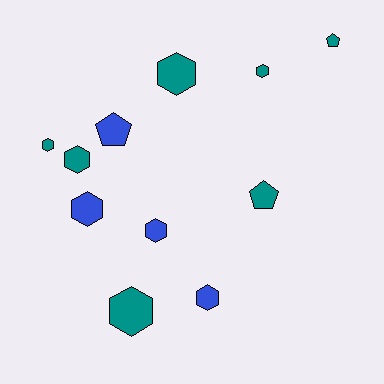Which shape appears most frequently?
Hexagon, with 8 objects.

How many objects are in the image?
There are 11 objects.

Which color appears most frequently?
Teal, with 7 objects.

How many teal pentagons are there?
There are 2 teal pentagons.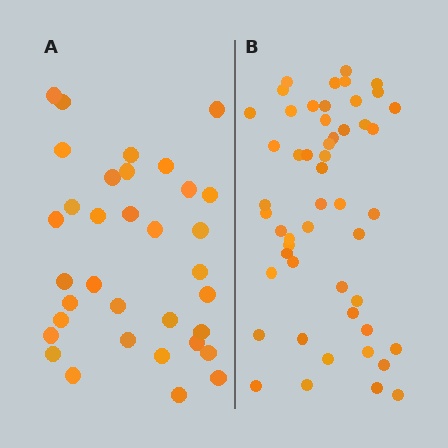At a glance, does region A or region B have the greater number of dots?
Region B (the right region) has more dots.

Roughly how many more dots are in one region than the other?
Region B has approximately 15 more dots than region A.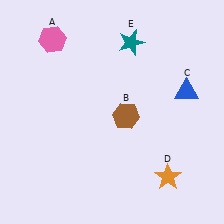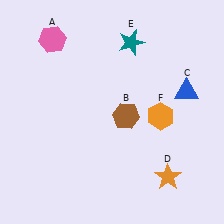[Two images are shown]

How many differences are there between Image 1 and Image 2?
There is 1 difference between the two images.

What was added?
An orange hexagon (F) was added in Image 2.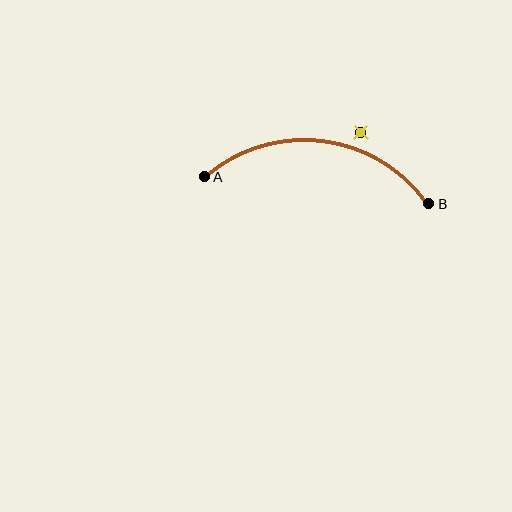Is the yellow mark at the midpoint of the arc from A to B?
No — the yellow mark does not lie on the arc at all. It sits slightly outside the curve.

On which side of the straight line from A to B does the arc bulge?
The arc bulges above the straight line connecting A and B.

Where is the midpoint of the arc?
The arc midpoint is the point on the curve farthest from the straight line joining A and B. It sits above that line.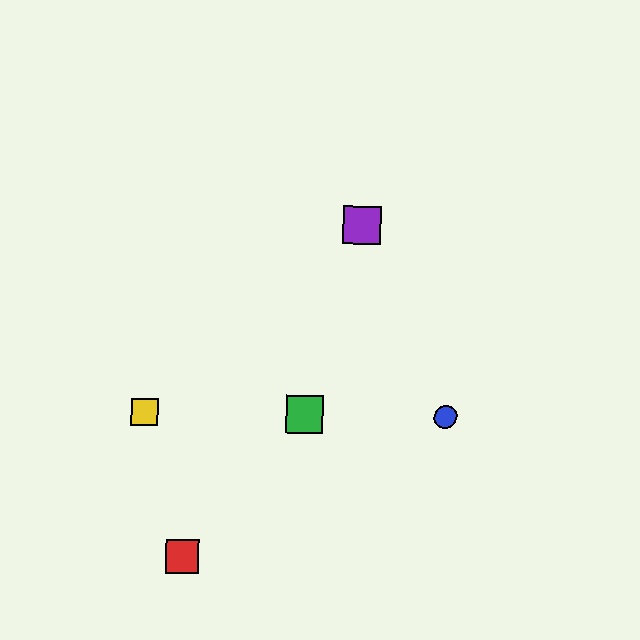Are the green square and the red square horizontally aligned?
No, the green square is at y≈415 and the red square is at y≈557.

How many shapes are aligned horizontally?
3 shapes (the blue circle, the green square, the yellow square) are aligned horizontally.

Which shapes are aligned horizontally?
The blue circle, the green square, the yellow square are aligned horizontally.